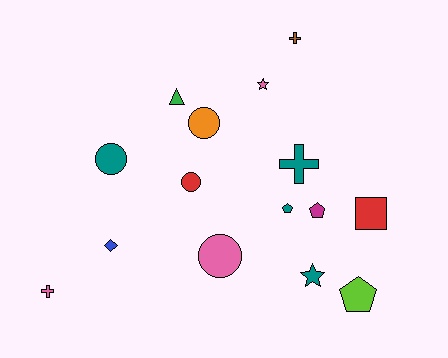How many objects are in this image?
There are 15 objects.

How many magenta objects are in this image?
There is 1 magenta object.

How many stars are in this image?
There are 2 stars.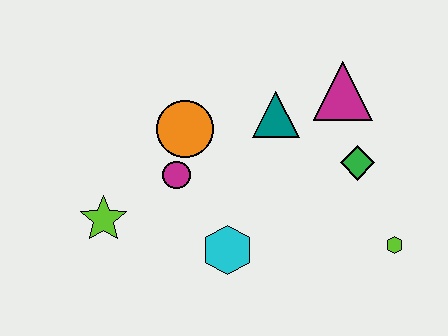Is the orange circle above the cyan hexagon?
Yes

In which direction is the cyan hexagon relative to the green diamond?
The cyan hexagon is to the left of the green diamond.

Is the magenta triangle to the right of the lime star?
Yes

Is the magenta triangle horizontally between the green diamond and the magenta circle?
Yes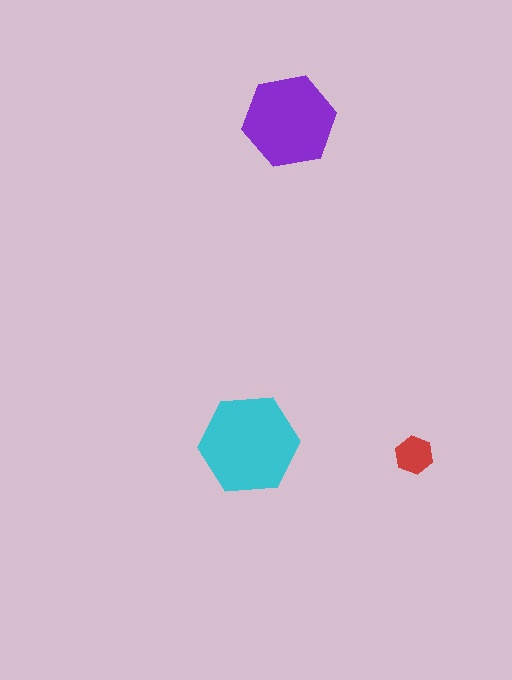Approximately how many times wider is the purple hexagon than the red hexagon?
About 2.5 times wider.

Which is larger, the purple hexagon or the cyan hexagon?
The cyan one.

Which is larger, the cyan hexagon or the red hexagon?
The cyan one.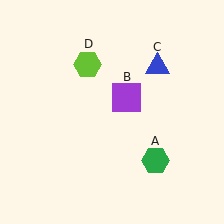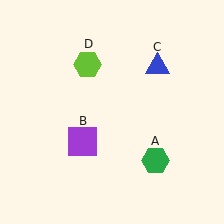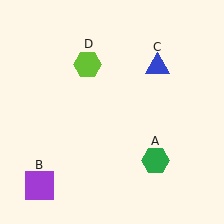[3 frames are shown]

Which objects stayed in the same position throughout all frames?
Green hexagon (object A) and blue triangle (object C) and lime hexagon (object D) remained stationary.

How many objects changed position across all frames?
1 object changed position: purple square (object B).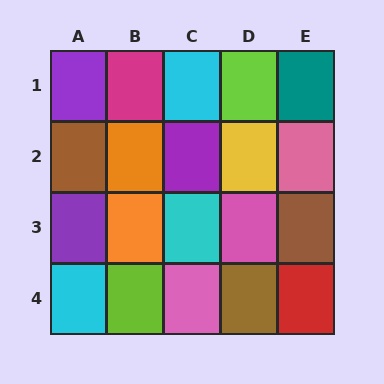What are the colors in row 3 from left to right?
Purple, orange, cyan, pink, brown.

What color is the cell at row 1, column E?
Teal.